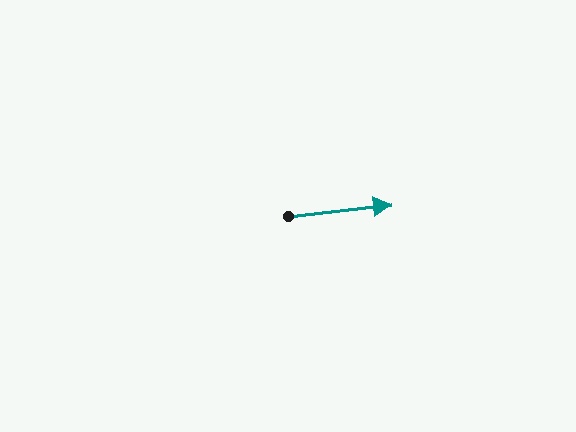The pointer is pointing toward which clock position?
Roughly 3 o'clock.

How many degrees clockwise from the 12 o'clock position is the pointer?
Approximately 84 degrees.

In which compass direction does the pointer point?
East.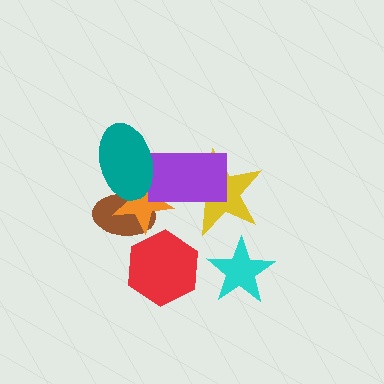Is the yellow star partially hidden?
Yes, it is partially covered by another shape.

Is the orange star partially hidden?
Yes, it is partially covered by another shape.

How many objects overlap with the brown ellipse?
2 objects overlap with the brown ellipse.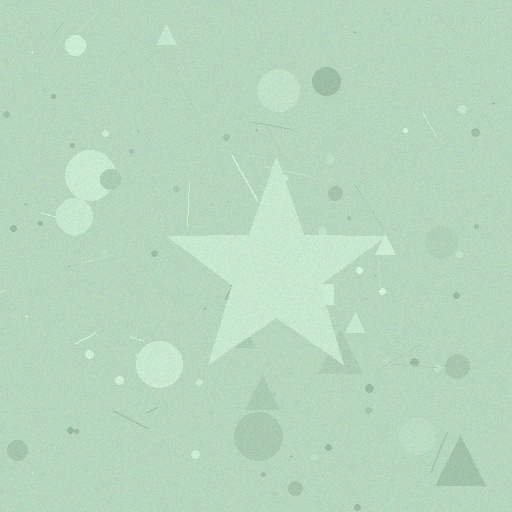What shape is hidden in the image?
A star is hidden in the image.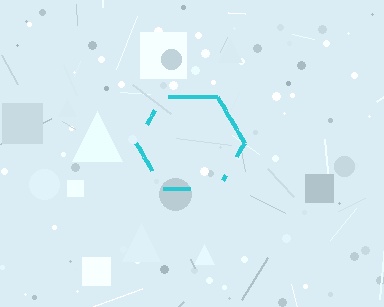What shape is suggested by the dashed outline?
The dashed outline suggests a hexagon.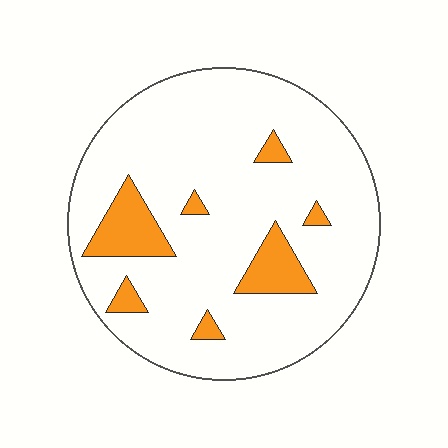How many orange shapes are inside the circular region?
7.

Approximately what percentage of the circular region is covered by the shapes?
Approximately 15%.